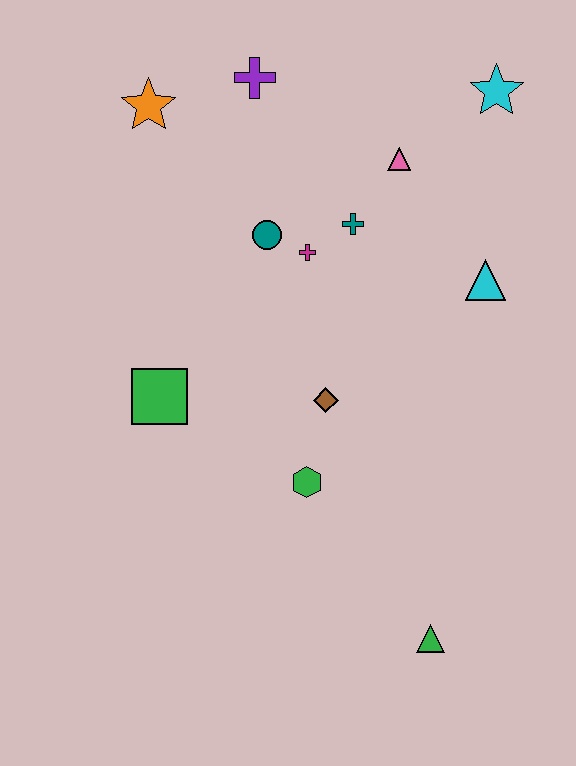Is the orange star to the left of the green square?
Yes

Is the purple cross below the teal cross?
No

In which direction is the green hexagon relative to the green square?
The green hexagon is to the right of the green square.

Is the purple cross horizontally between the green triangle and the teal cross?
No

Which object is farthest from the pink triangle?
The green triangle is farthest from the pink triangle.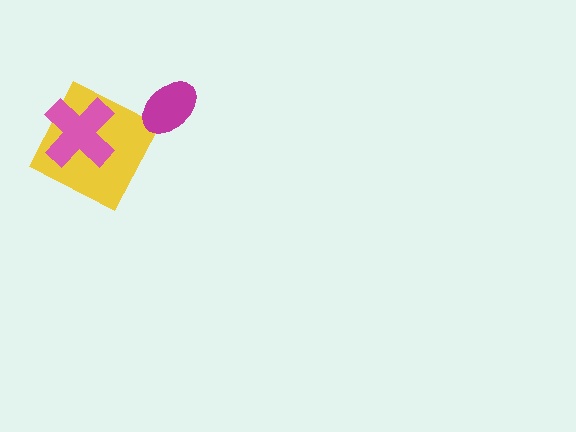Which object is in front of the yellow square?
The pink cross is in front of the yellow square.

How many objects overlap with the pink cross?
1 object overlaps with the pink cross.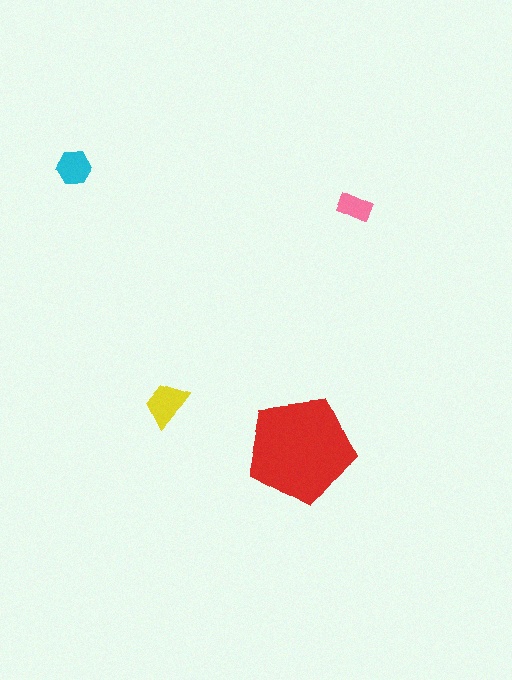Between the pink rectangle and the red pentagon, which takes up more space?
The red pentagon.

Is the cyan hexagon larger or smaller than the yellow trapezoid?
Smaller.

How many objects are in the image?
There are 4 objects in the image.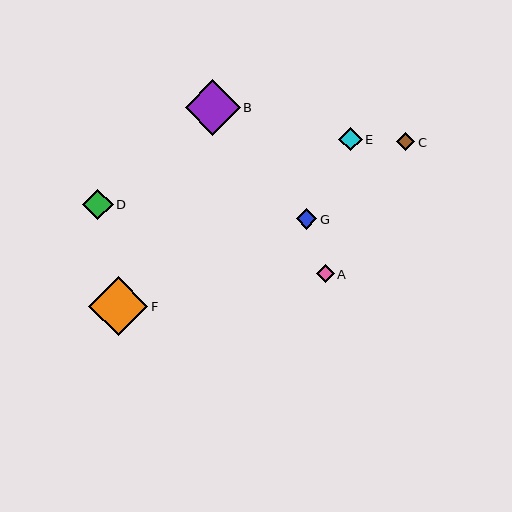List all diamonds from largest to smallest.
From largest to smallest: F, B, D, E, G, A, C.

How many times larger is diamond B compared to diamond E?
Diamond B is approximately 2.4 times the size of diamond E.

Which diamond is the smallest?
Diamond C is the smallest with a size of approximately 18 pixels.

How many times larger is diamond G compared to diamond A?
Diamond G is approximately 1.1 times the size of diamond A.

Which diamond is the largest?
Diamond F is the largest with a size of approximately 59 pixels.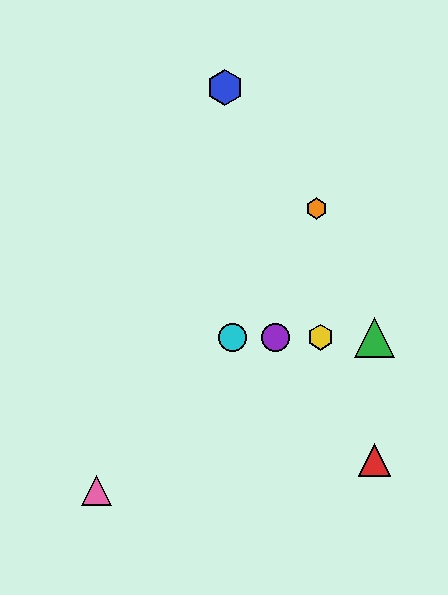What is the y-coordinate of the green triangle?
The green triangle is at y≈337.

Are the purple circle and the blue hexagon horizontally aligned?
No, the purple circle is at y≈337 and the blue hexagon is at y≈87.